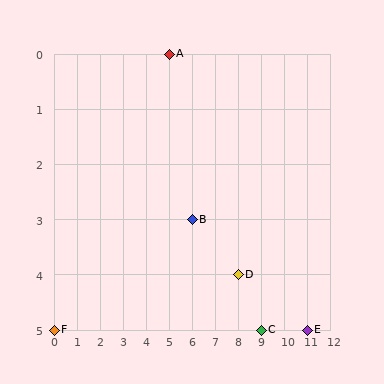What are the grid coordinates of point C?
Point C is at grid coordinates (9, 5).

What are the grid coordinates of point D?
Point D is at grid coordinates (8, 4).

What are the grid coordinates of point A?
Point A is at grid coordinates (5, 0).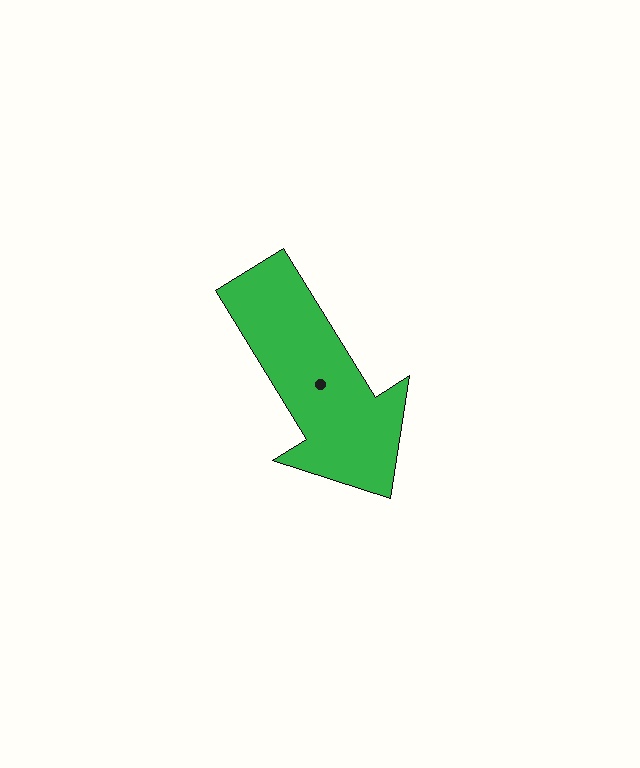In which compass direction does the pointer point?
Southeast.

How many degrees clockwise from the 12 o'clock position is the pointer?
Approximately 148 degrees.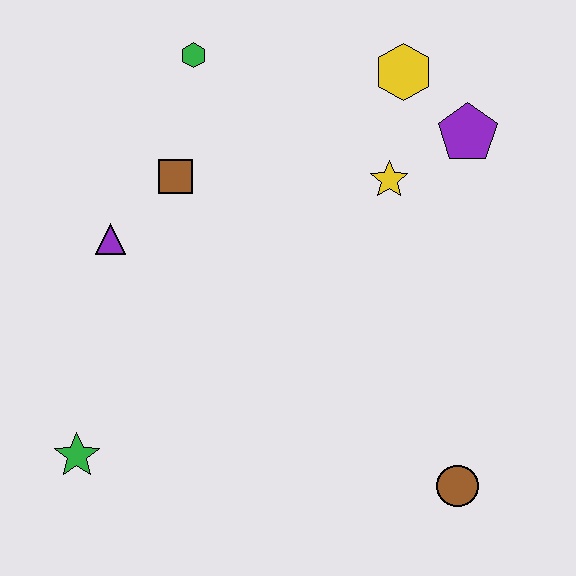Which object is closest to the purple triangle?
The brown square is closest to the purple triangle.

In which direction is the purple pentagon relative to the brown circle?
The purple pentagon is above the brown circle.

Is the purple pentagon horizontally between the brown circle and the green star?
No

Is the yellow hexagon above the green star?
Yes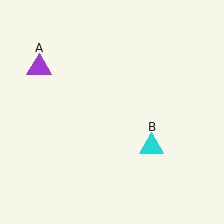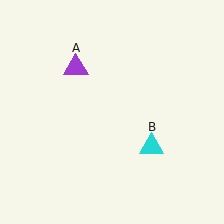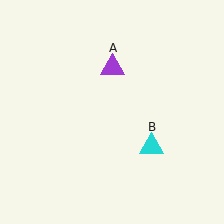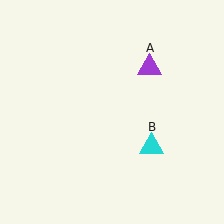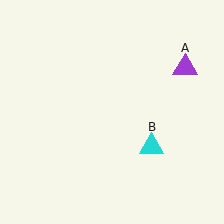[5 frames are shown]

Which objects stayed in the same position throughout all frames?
Cyan triangle (object B) remained stationary.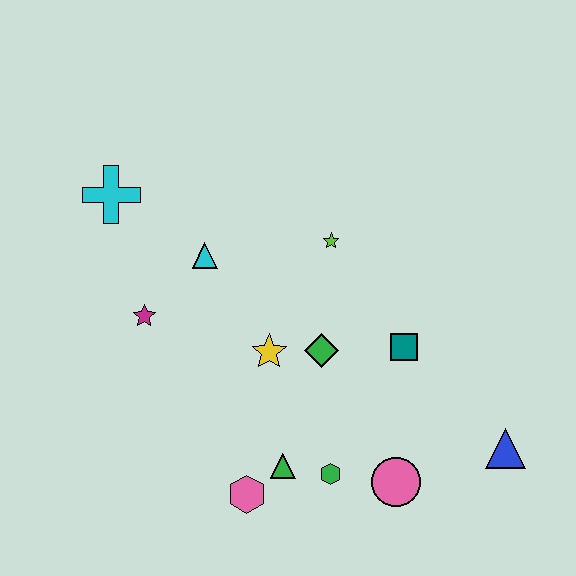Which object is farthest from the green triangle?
The cyan cross is farthest from the green triangle.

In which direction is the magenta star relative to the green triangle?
The magenta star is above the green triangle.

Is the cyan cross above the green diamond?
Yes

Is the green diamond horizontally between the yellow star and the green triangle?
No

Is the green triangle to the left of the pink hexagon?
No